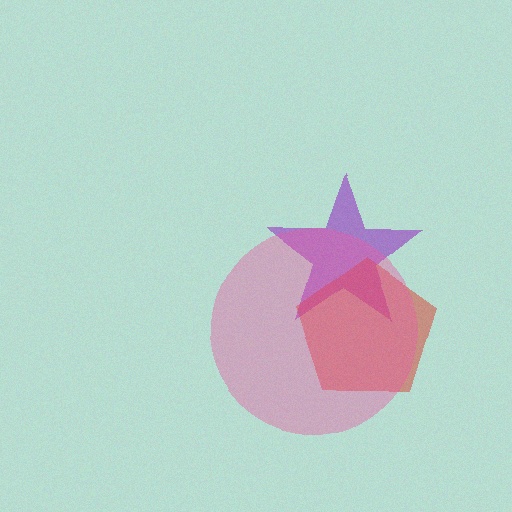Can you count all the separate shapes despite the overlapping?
Yes, there are 3 separate shapes.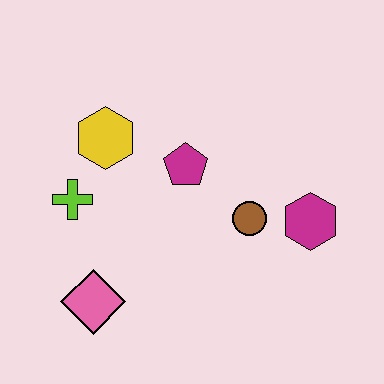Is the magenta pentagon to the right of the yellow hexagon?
Yes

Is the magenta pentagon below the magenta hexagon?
No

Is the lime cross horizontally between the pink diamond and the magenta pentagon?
No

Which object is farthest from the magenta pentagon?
The pink diamond is farthest from the magenta pentagon.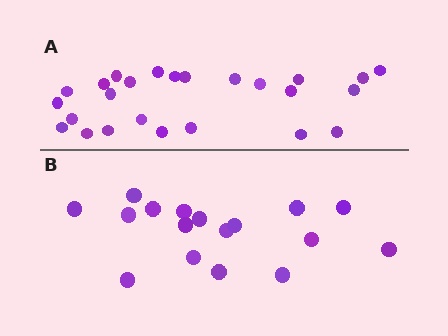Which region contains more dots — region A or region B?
Region A (the top region) has more dots.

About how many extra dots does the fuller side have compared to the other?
Region A has roughly 8 or so more dots than region B.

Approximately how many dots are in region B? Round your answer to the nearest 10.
About 20 dots. (The exact count is 17, which rounds to 20.)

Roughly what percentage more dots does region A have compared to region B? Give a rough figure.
About 45% more.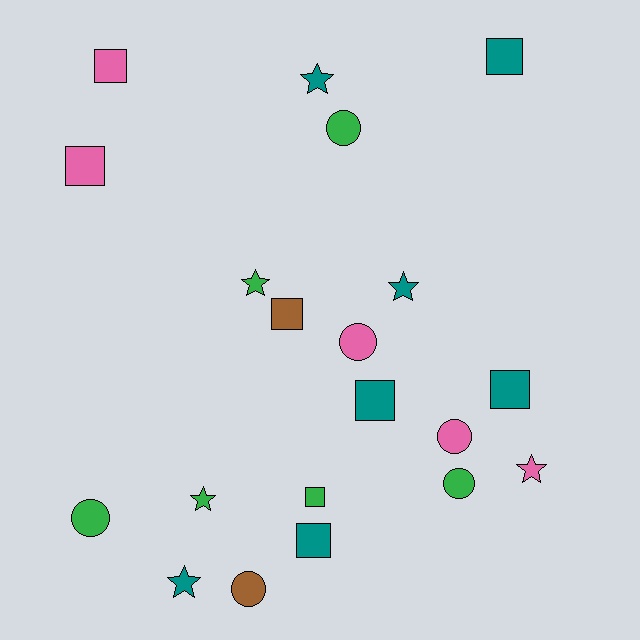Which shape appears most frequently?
Square, with 8 objects.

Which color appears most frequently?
Teal, with 7 objects.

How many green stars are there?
There are 2 green stars.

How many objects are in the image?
There are 20 objects.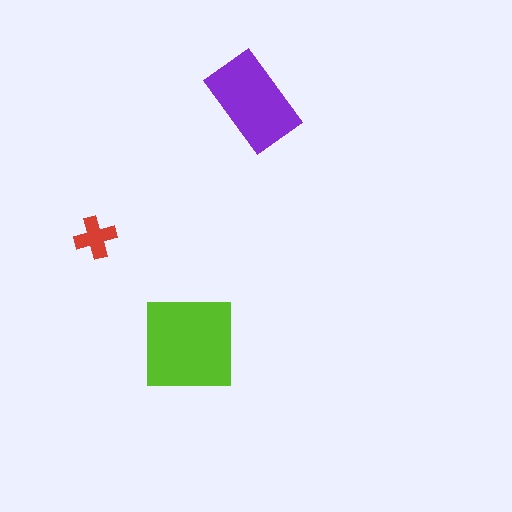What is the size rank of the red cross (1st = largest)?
3rd.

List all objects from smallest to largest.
The red cross, the purple rectangle, the lime square.